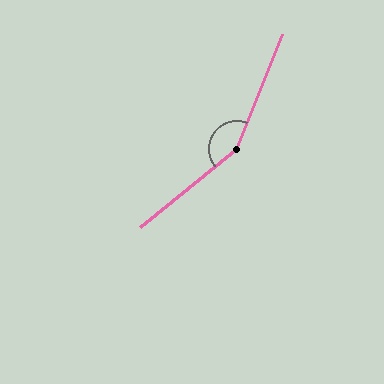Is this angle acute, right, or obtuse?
It is obtuse.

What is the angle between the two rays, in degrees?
Approximately 151 degrees.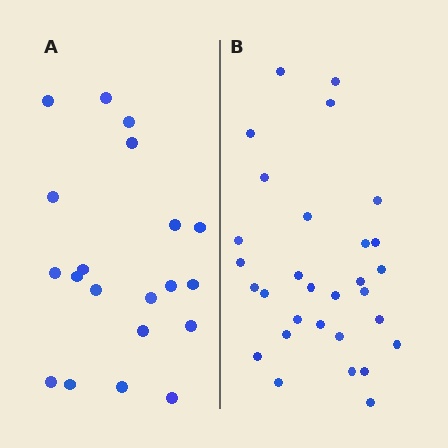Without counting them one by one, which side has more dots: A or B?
Region B (the right region) has more dots.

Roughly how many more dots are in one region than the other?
Region B has roughly 10 or so more dots than region A.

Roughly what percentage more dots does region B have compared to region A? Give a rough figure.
About 50% more.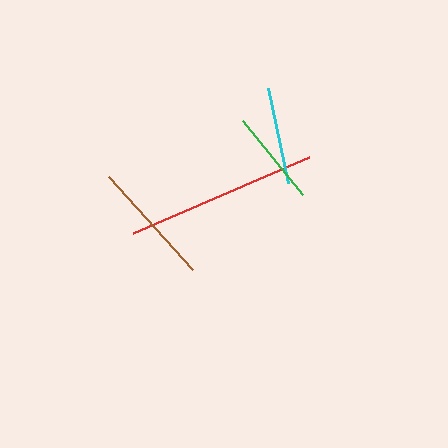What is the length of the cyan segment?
The cyan segment is approximately 97 pixels long.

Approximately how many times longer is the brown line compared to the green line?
The brown line is approximately 1.3 times the length of the green line.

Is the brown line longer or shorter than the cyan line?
The brown line is longer than the cyan line.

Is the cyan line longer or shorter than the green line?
The cyan line is longer than the green line.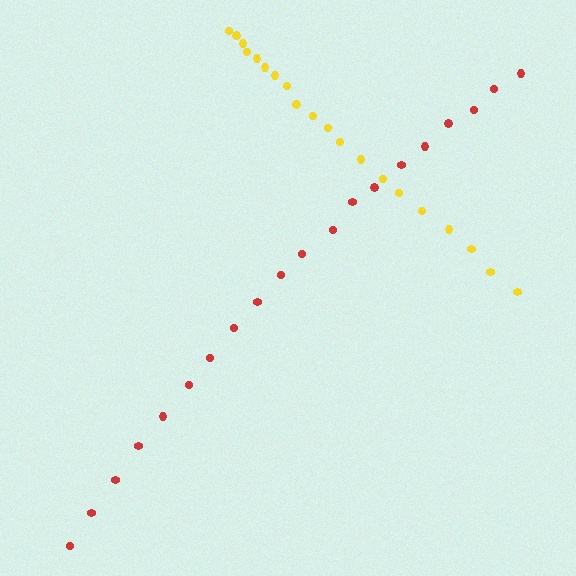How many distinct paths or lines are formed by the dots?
There are 2 distinct paths.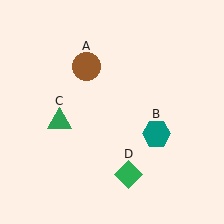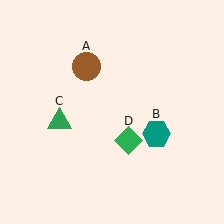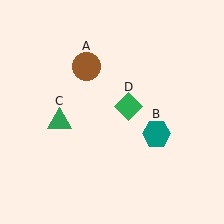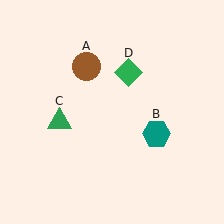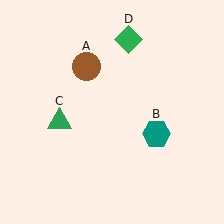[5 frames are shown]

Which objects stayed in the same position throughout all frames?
Brown circle (object A) and teal hexagon (object B) and green triangle (object C) remained stationary.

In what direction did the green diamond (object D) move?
The green diamond (object D) moved up.